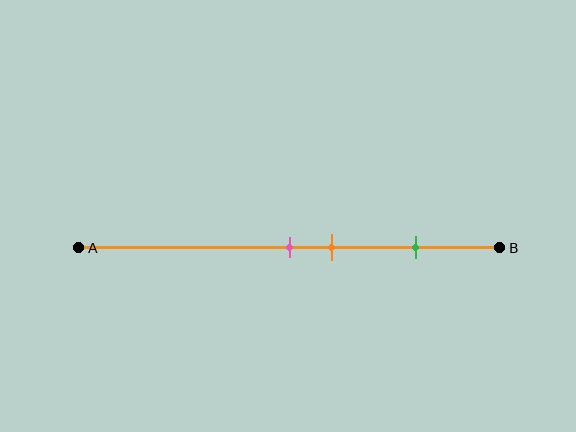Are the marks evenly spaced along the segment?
No, the marks are not evenly spaced.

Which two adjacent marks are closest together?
The pink and orange marks are the closest adjacent pair.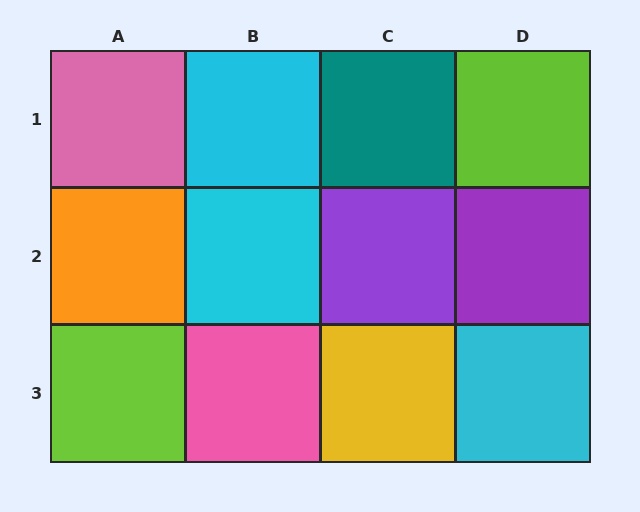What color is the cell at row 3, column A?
Lime.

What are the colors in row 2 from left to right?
Orange, cyan, purple, purple.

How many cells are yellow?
1 cell is yellow.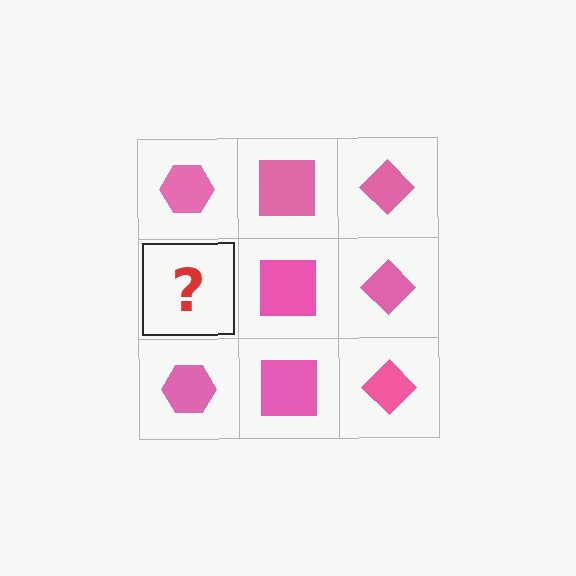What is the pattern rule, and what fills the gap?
The rule is that each column has a consistent shape. The gap should be filled with a pink hexagon.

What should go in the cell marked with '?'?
The missing cell should contain a pink hexagon.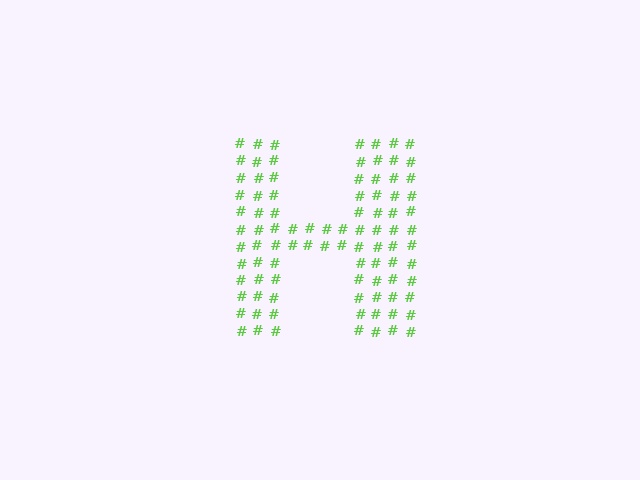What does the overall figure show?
The overall figure shows the letter H.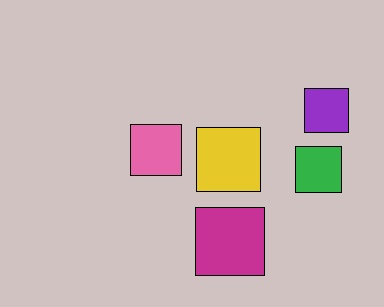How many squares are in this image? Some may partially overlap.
There are 5 squares.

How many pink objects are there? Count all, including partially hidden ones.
There is 1 pink object.